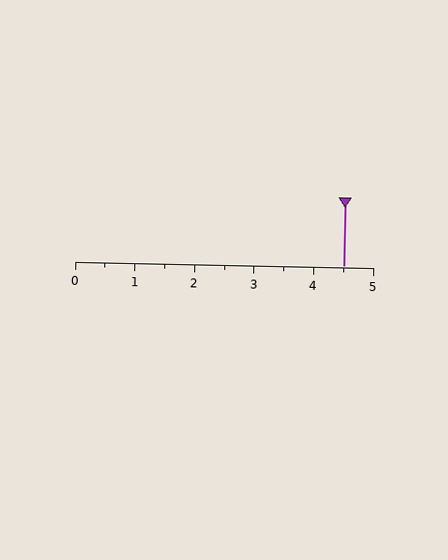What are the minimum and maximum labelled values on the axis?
The axis runs from 0 to 5.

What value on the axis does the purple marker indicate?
The marker indicates approximately 4.5.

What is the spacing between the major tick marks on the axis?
The major ticks are spaced 1 apart.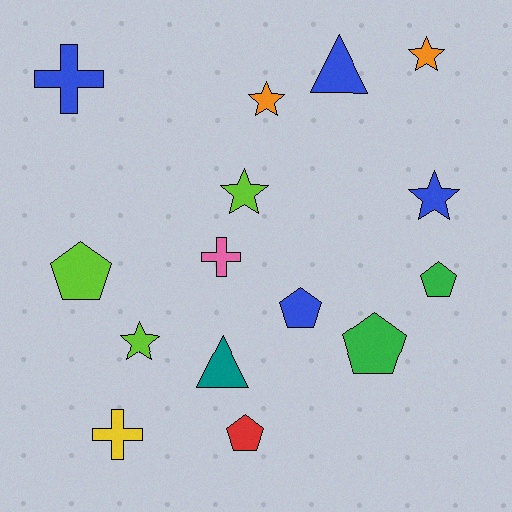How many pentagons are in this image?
There are 5 pentagons.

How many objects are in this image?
There are 15 objects.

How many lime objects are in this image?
There are 3 lime objects.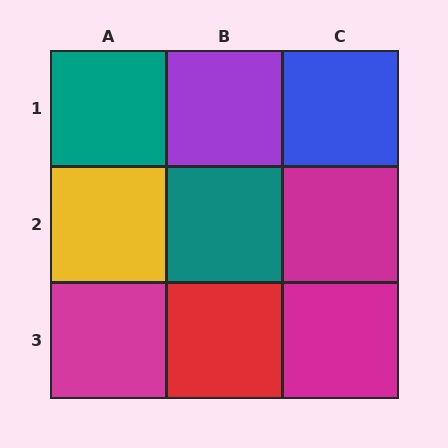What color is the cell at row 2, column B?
Teal.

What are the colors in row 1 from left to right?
Teal, purple, blue.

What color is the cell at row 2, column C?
Magenta.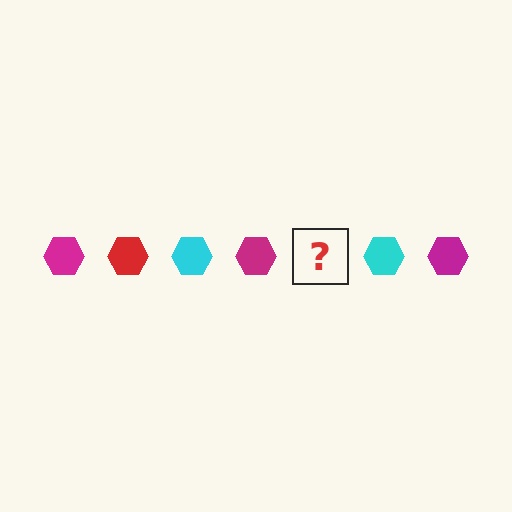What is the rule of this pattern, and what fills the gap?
The rule is that the pattern cycles through magenta, red, cyan hexagons. The gap should be filled with a red hexagon.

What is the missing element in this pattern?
The missing element is a red hexagon.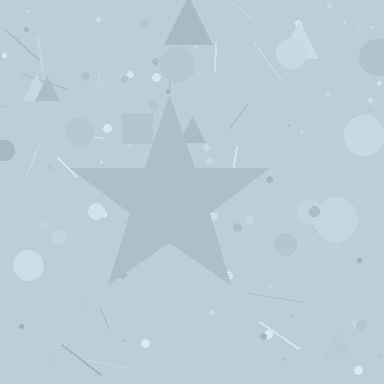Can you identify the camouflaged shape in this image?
The camouflaged shape is a star.